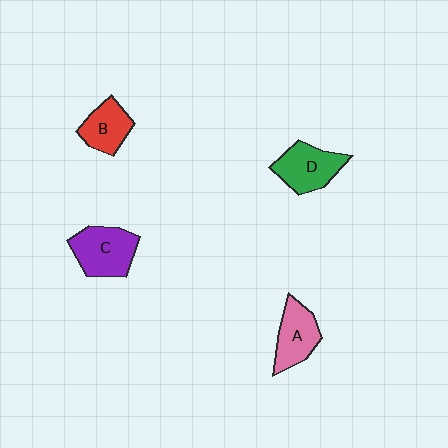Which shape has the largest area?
Shape C (purple).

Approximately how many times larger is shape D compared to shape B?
Approximately 1.3 times.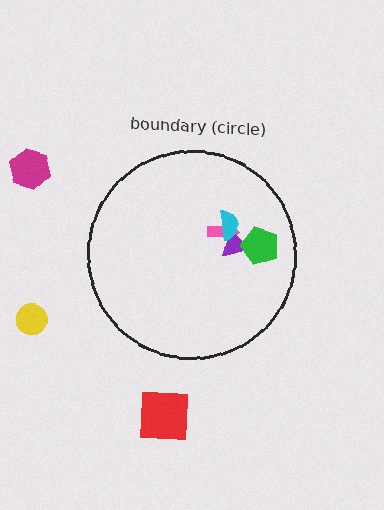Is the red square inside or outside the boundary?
Outside.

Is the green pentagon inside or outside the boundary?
Inside.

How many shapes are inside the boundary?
4 inside, 3 outside.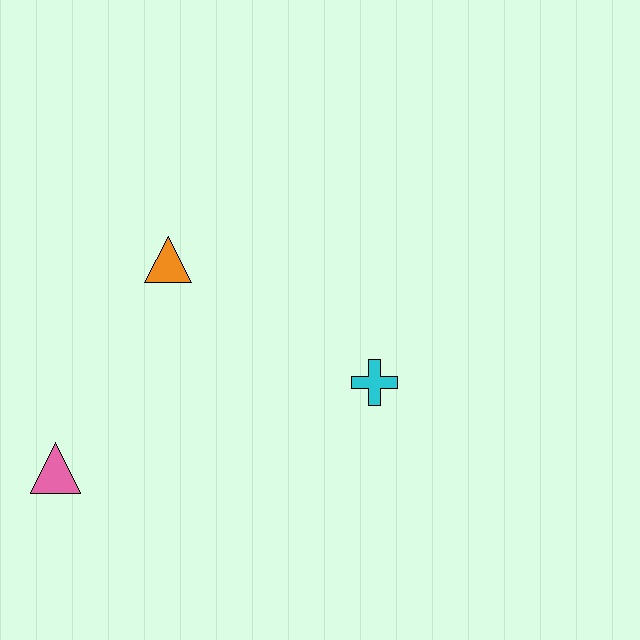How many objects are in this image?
There are 3 objects.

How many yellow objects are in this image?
There are no yellow objects.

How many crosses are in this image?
There is 1 cross.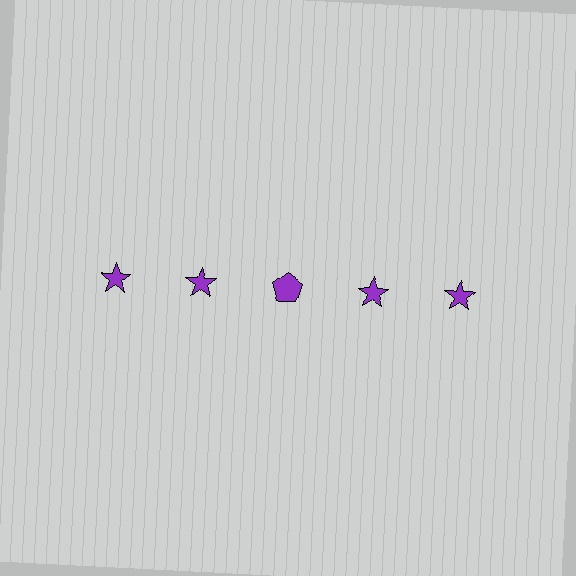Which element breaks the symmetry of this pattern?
The purple pentagon in the top row, center column breaks the symmetry. All other shapes are purple stars.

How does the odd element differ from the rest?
It has a different shape: pentagon instead of star.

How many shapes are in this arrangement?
There are 5 shapes arranged in a grid pattern.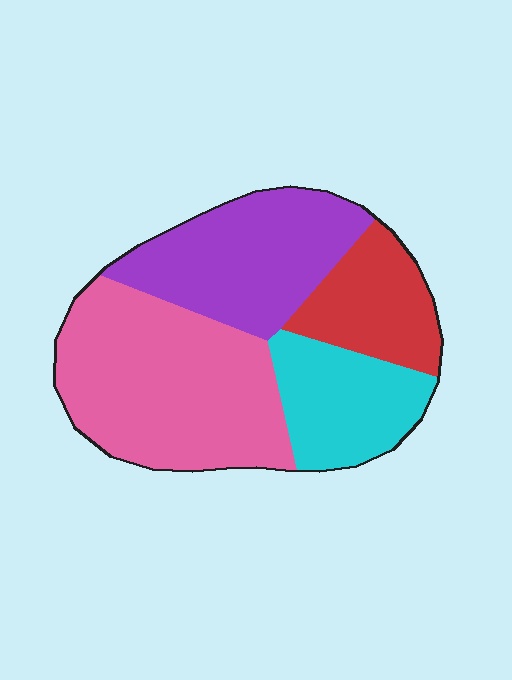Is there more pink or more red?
Pink.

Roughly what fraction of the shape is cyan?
Cyan covers roughly 20% of the shape.